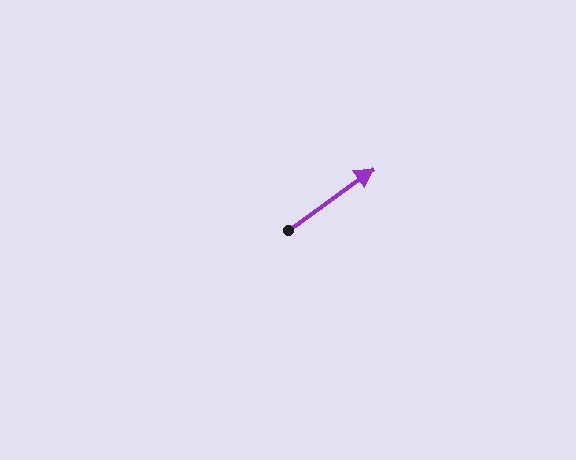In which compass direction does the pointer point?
Northeast.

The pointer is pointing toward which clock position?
Roughly 2 o'clock.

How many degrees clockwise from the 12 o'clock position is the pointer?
Approximately 54 degrees.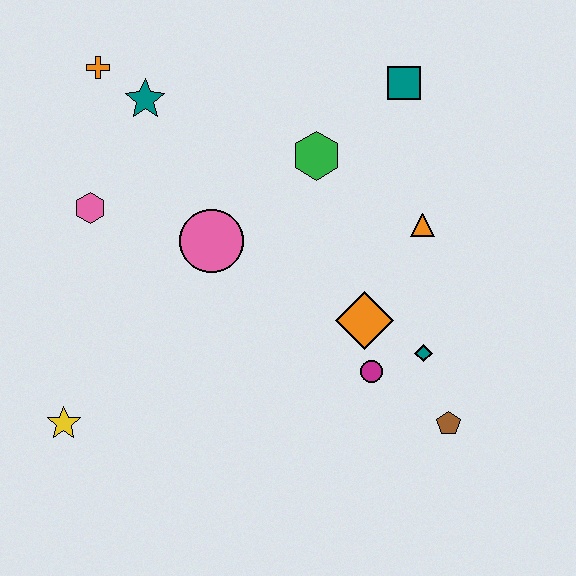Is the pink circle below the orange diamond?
No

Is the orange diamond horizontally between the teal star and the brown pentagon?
Yes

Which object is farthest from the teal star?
The brown pentagon is farthest from the teal star.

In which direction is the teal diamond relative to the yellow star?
The teal diamond is to the right of the yellow star.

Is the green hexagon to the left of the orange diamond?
Yes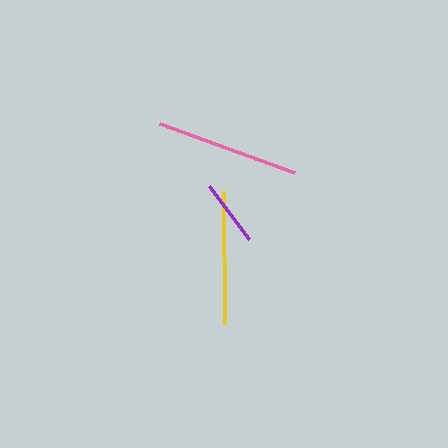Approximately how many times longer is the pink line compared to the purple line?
The pink line is approximately 2.2 times the length of the purple line.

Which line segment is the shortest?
The purple line is the shortest at approximately 67 pixels.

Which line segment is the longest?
The pink line is the longest at approximately 143 pixels.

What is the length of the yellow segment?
The yellow segment is approximately 133 pixels long.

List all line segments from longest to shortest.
From longest to shortest: pink, yellow, purple.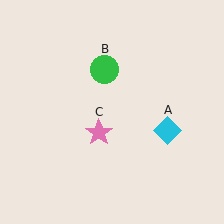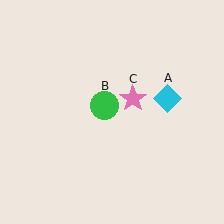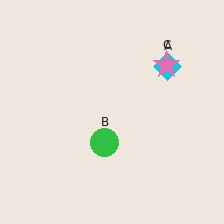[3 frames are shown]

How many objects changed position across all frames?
3 objects changed position: cyan diamond (object A), green circle (object B), pink star (object C).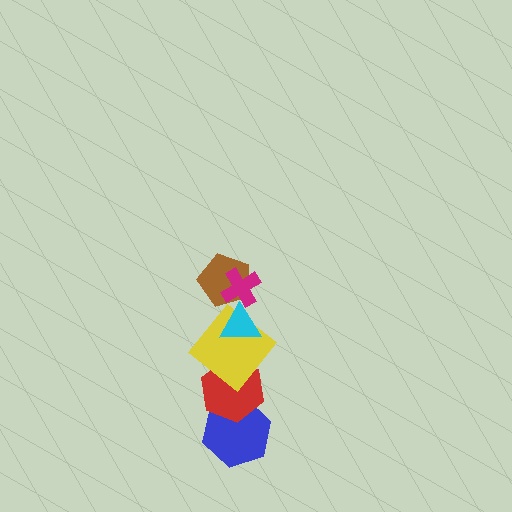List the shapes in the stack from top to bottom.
From top to bottom: the magenta cross, the brown pentagon, the cyan triangle, the yellow diamond, the red hexagon, the blue hexagon.